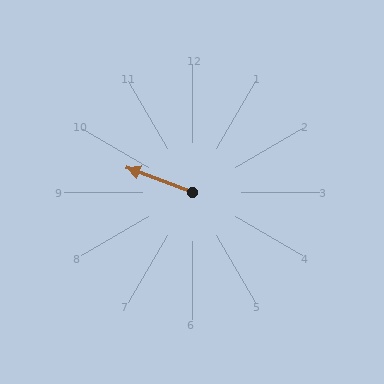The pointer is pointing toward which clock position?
Roughly 10 o'clock.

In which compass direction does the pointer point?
West.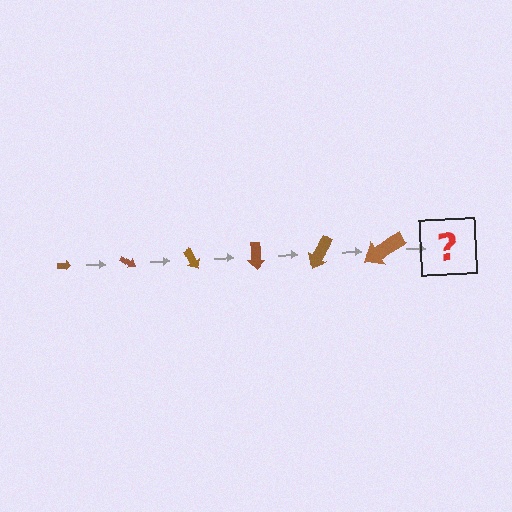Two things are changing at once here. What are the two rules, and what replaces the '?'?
The two rules are that the arrow grows larger each step and it rotates 30 degrees each step. The '?' should be an arrow, larger than the previous one and rotated 180 degrees from the start.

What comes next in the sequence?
The next element should be an arrow, larger than the previous one and rotated 180 degrees from the start.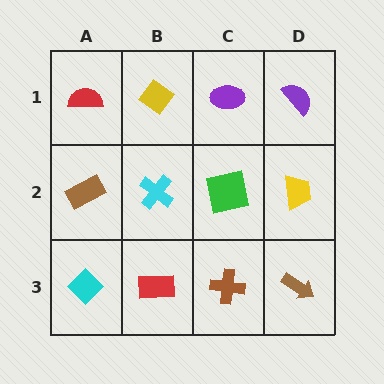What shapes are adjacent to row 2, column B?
A yellow diamond (row 1, column B), a red rectangle (row 3, column B), a brown rectangle (row 2, column A), a green square (row 2, column C).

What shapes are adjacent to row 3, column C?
A green square (row 2, column C), a red rectangle (row 3, column B), a brown arrow (row 3, column D).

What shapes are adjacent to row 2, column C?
A purple ellipse (row 1, column C), a brown cross (row 3, column C), a cyan cross (row 2, column B), a yellow trapezoid (row 2, column D).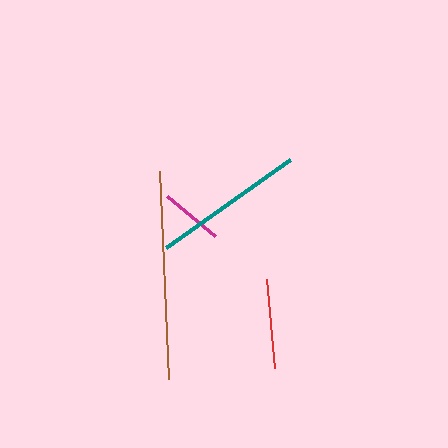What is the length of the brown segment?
The brown segment is approximately 208 pixels long.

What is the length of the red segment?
The red segment is approximately 90 pixels long.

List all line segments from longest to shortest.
From longest to shortest: brown, teal, red, magenta.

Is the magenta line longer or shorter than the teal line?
The teal line is longer than the magenta line.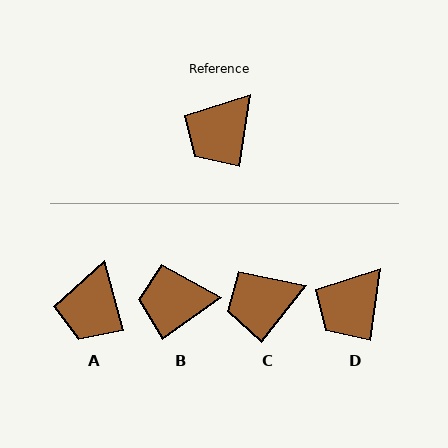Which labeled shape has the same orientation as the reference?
D.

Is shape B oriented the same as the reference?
No, it is off by about 46 degrees.